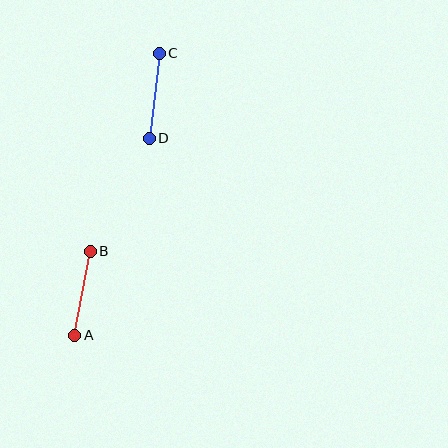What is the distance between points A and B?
The distance is approximately 85 pixels.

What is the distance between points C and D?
The distance is approximately 85 pixels.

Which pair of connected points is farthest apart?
Points C and D are farthest apart.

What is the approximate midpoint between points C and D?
The midpoint is at approximately (154, 96) pixels.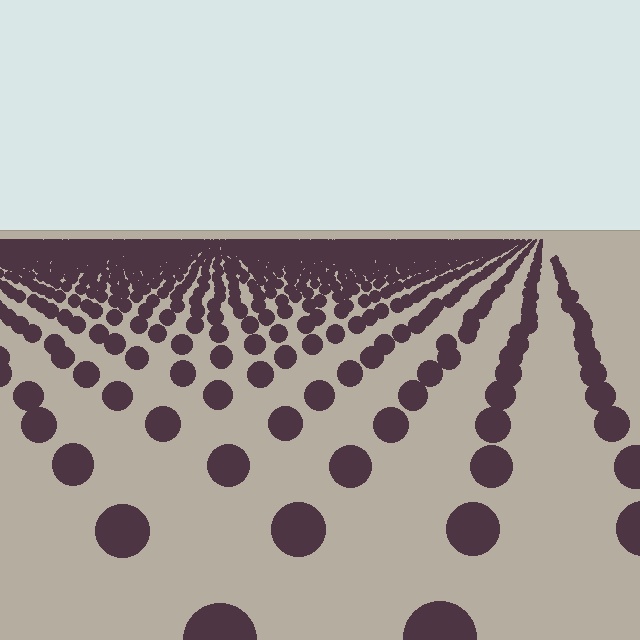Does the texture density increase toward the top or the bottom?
Density increases toward the top.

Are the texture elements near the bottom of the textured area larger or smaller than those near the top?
Larger. Near the bottom, elements are closer to the viewer and appear at a bigger on-screen size.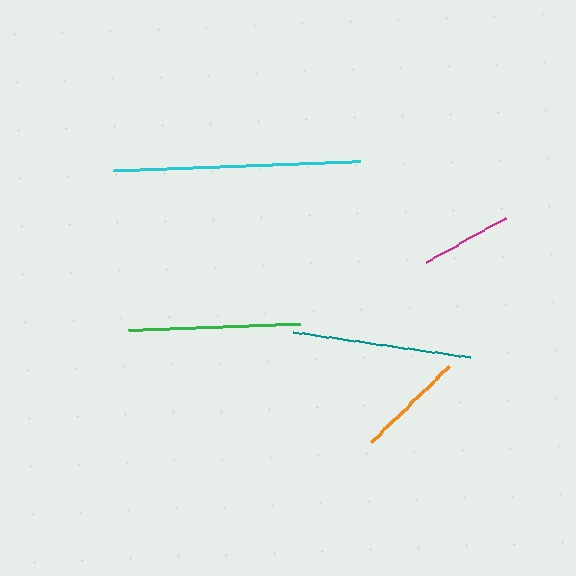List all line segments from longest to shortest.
From longest to shortest: cyan, teal, green, orange, magenta.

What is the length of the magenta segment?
The magenta segment is approximately 91 pixels long.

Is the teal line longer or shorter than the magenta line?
The teal line is longer than the magenta line.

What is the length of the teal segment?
The teal segment is approximately 179 pixels long.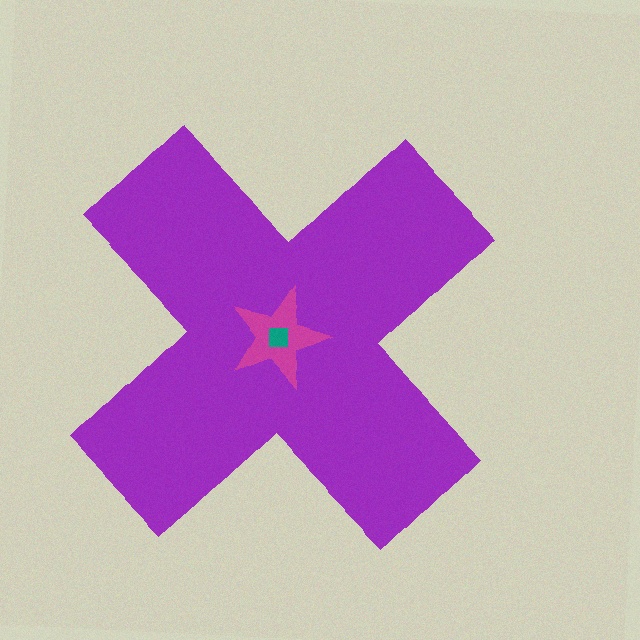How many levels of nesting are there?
3.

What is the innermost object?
The teal square.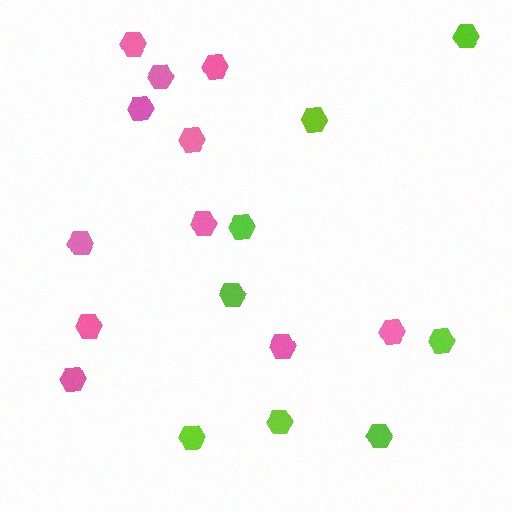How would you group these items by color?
There are 2 groups: one group of lime hexagons (8) and one group of pink hexagons (11).